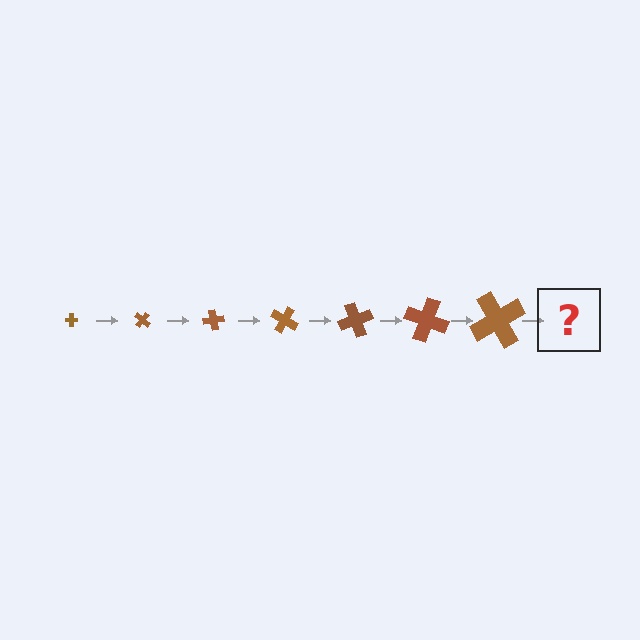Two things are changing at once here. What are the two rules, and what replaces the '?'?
The two rules are that the cross grows larger each step and it rotates 40 degrees each step. The '?' should be a cross, larger than the previous one and rotated 280 degrees from the start.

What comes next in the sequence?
The next element should be a cross, larger than the previous one and rotated 280 degrees from the start.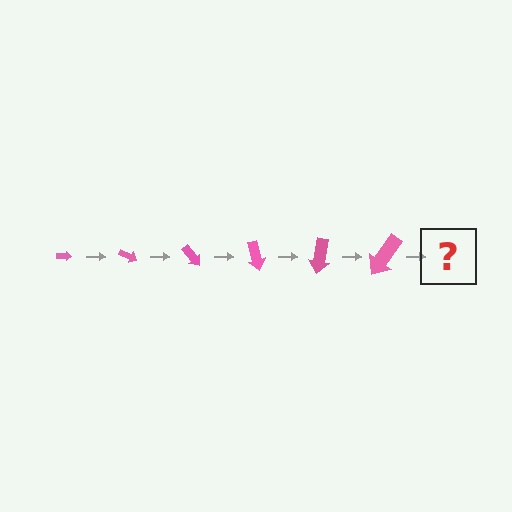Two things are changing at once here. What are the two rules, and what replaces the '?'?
The two rules are that the arrow grows larger each step and it rotates 25 degrees each step. The '?' should be an arrow, larger than the previous one and rotated 150 degrees from the start.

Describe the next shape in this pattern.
It should be an arrow, larger than the previous one and rotated 150 degrees from the start.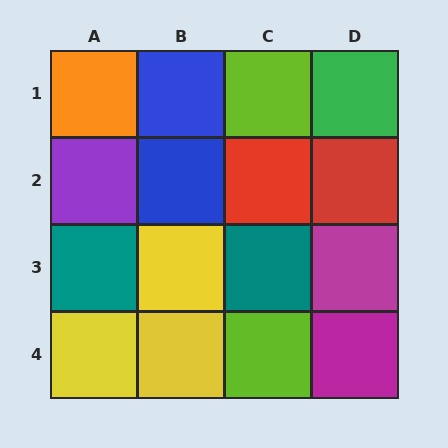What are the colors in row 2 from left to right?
Purple, blue, red, red.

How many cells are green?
1 cell is green.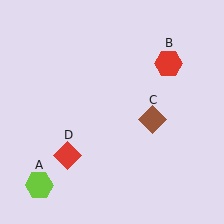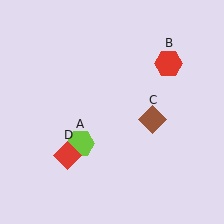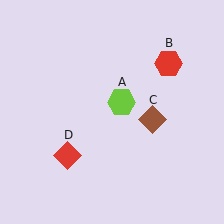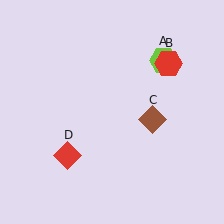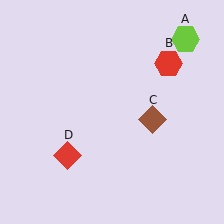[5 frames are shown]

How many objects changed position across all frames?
1 object changed position: lime hexagon (object A).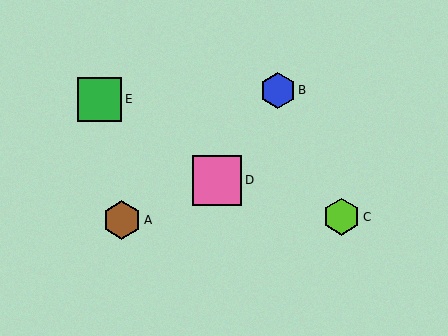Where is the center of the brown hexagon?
The center of the brown hexagon is at (122, 220).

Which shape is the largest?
The pink square (labeled D) is the largest.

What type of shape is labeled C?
Shape C is a lime hexagon.